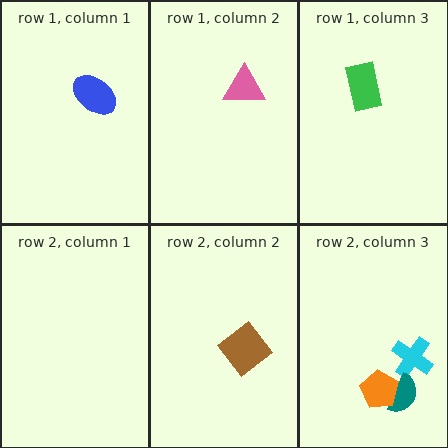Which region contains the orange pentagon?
The row 2, column 3 region.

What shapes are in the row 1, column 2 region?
The pink triangle.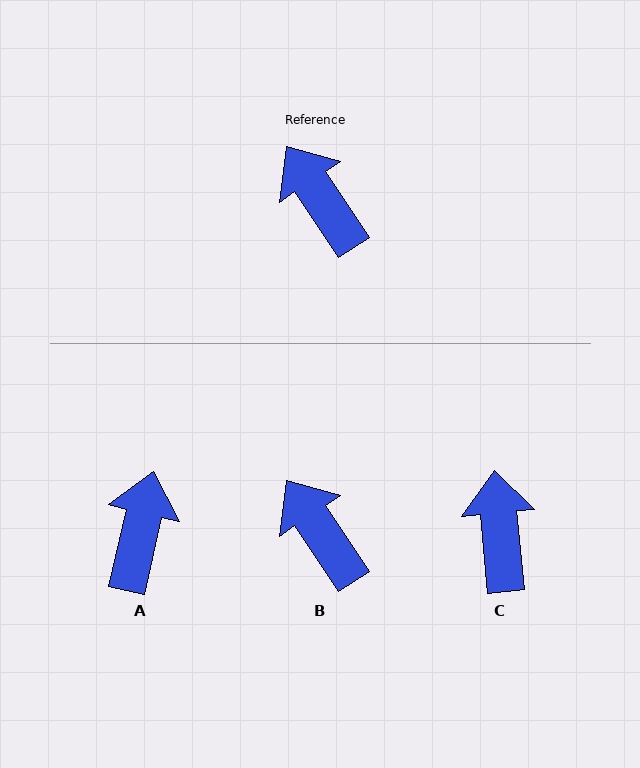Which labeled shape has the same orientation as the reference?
B.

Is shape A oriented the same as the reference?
No, it is off by about 47 degrees.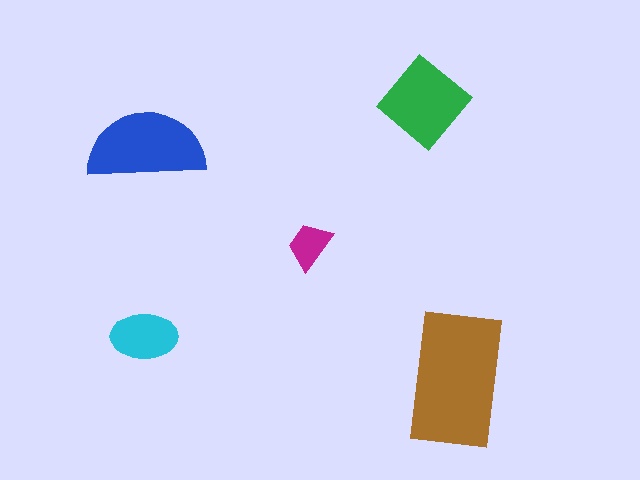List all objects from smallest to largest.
The magenta trapezoid, the cyan ellipse, the green diamond, the blue semicircle, the brown rectangle.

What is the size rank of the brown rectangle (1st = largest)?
1st.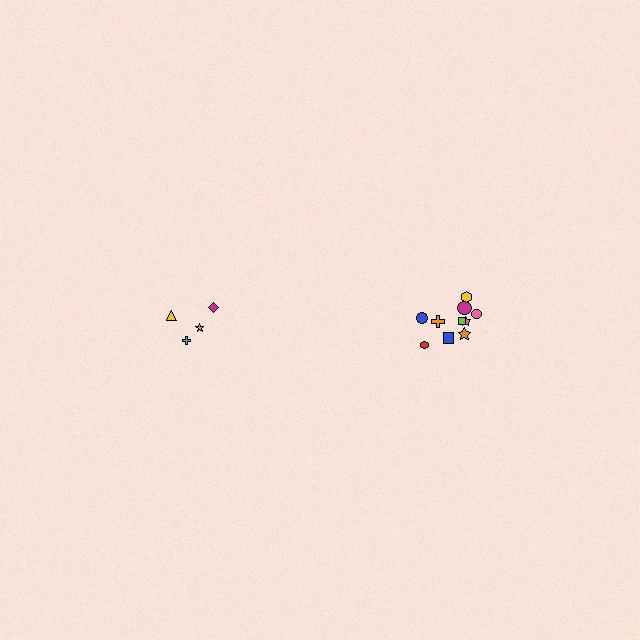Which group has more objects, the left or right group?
The right group.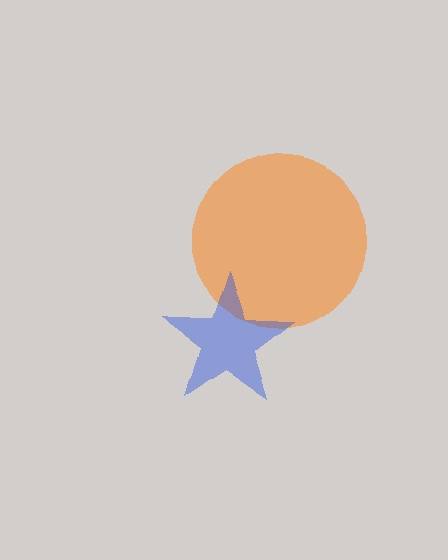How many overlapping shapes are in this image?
There are 2 overlapping shapes in the image.